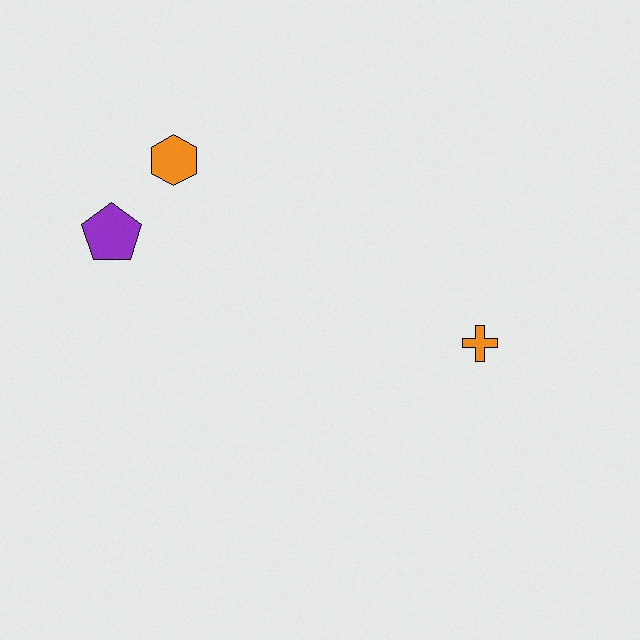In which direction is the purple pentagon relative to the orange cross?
The purple pentagon is to the left of the orange cross.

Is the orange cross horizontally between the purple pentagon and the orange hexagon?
No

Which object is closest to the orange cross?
The orange hexagon is closest to the orange cross.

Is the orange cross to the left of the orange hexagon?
No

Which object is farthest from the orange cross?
The purple pentagon is farthest from the orange cross.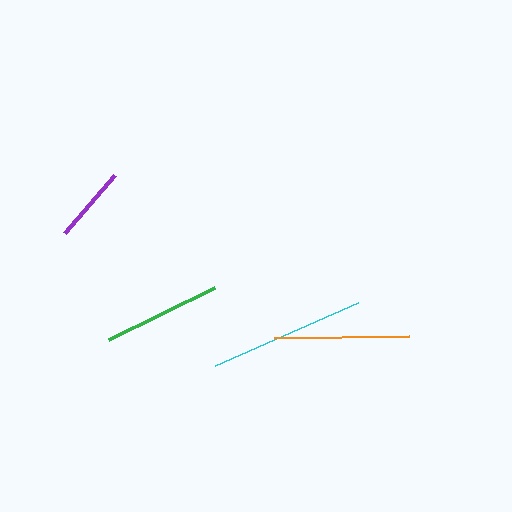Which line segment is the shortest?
The purple line is the shortest at approximately 77 pixels.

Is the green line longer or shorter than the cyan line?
The cyan line is longer than the green line.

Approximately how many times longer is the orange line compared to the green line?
The orange line is approximately 1.1 times the length of the green line.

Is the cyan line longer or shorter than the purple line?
The cyan line is longer than the purple line.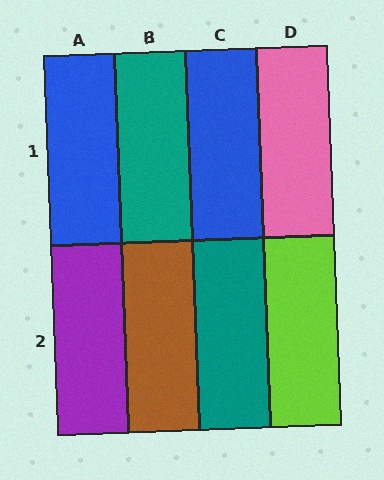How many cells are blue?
2 cells are blue.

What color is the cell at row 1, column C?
Blue.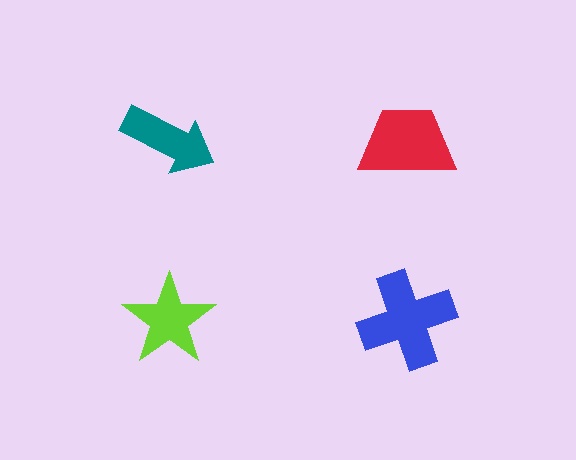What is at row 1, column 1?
A teal arrow.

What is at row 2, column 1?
A lime star.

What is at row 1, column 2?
A red trapezoid.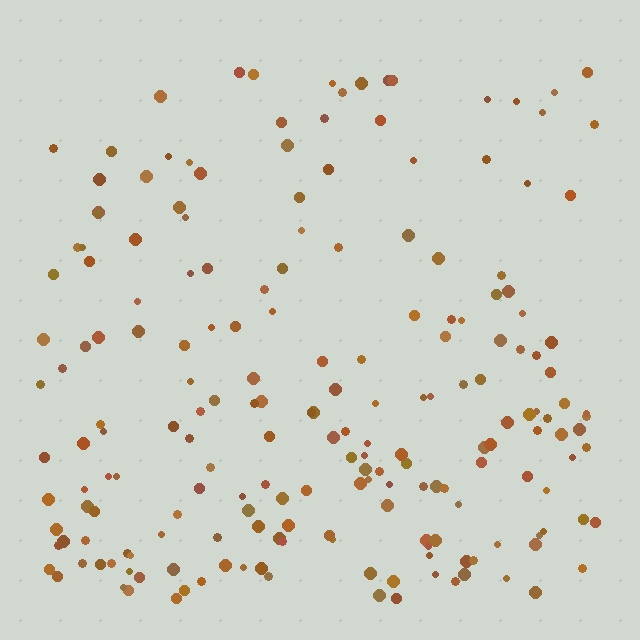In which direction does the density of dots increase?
From top to bottom, with the bottom side densest.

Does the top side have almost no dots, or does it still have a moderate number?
Still a moderate number, just noticeably fewer than the bottom.